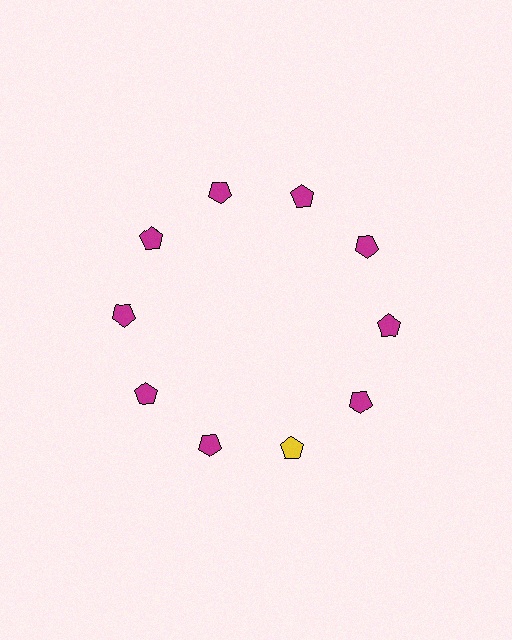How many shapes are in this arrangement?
There are 10 shapes arranged in a ring pattern.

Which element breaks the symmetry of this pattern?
The yellow pentagon at roughly the 5 o'clock position breaks the symmetry. All other shapes are magenta pentagons.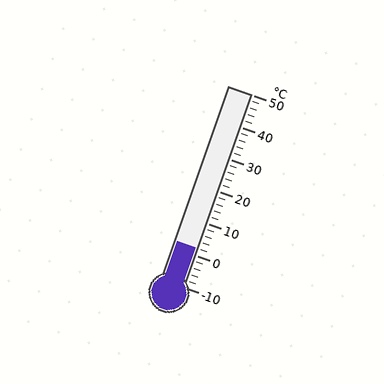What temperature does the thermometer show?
The thermometer shows approximately 2°C.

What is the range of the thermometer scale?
The thermometer scale ranges from -10°C to 50°C.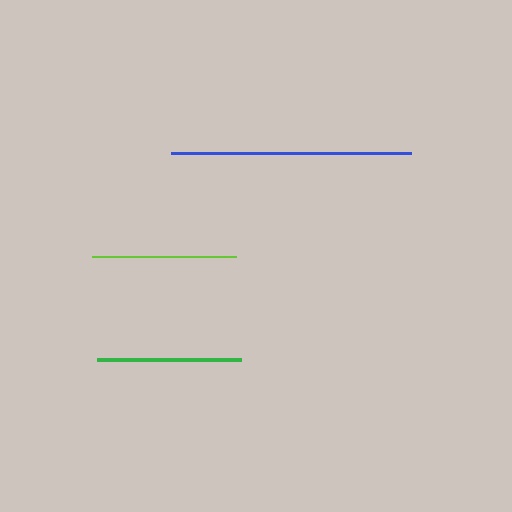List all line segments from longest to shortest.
From longest to shortest: blue, green, lime.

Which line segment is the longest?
The blue line is the longest at approximately 240 pixels.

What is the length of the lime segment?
The lime segment is approximately 143 pixels long.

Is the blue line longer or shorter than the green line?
The blue line is longer than the green line.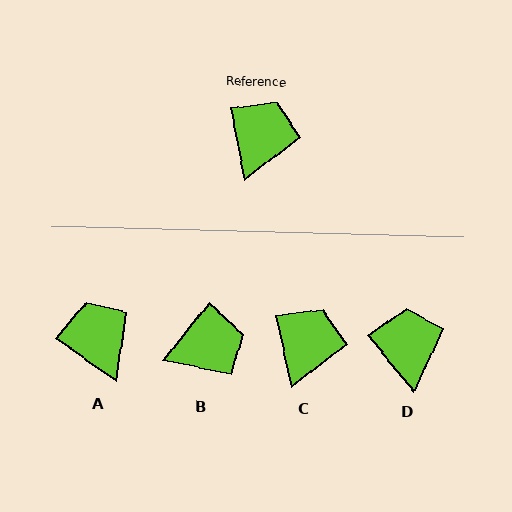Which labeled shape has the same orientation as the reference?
C.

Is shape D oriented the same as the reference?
No, it is off by about 28 degrees.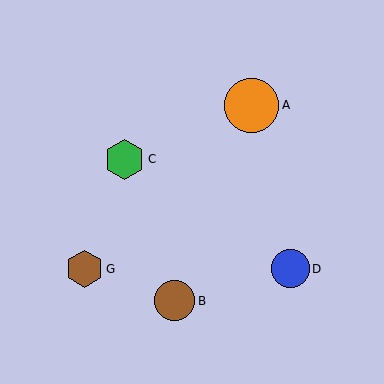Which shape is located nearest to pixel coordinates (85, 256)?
The brown hexagon (labeled G) at (84, 269) is nearest to that location.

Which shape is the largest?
The orange circle (labeled A) is the largest.